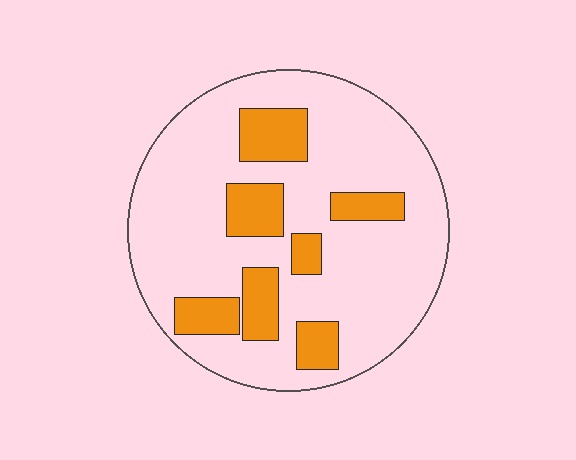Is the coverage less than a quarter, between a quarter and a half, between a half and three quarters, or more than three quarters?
Less than a quarter.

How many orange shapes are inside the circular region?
7.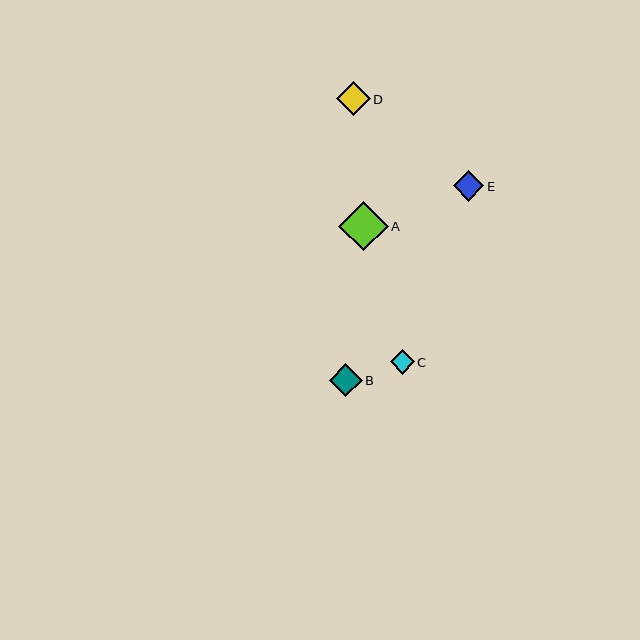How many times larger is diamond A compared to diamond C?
Diamond A is approximately 2.0 times the size of diamond C.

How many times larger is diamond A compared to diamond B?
Diamond A is approximately 1.5 times the size of diamond B.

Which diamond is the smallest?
Diamond C is the smallest with a size of approximately 24 pixels.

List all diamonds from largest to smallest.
From largest to smallest: A, D, B, E, C.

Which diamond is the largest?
Diamond A is the largest with a size of approximately 49 pixels.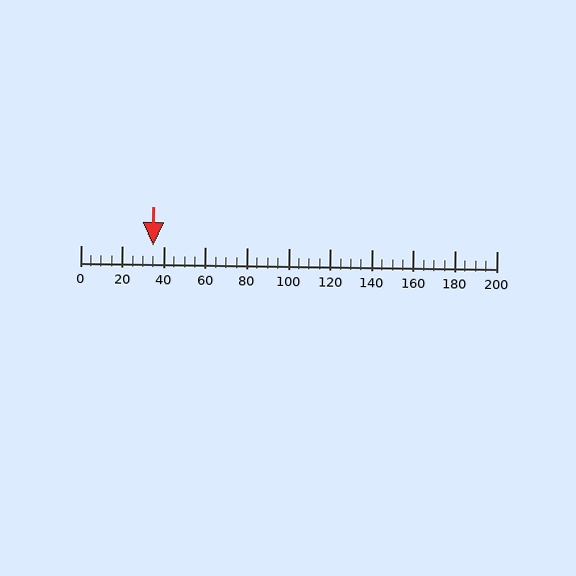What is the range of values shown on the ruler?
The ruler shows values from 0 to 200.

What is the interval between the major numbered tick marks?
The major tick marks are spaced 20 units apart.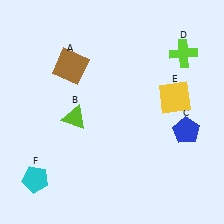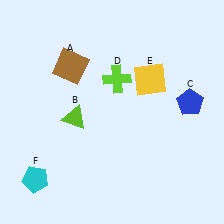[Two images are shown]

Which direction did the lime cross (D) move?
The lime cross (D) moved left.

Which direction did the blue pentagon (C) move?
The blue pentagon (C) moved up.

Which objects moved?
The objects that moved are: the blue pentagon (C), the lime cross (D), the yellow square (E).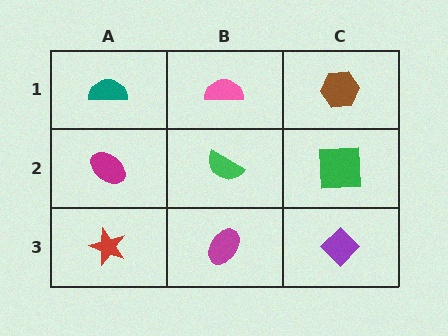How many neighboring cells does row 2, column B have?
4.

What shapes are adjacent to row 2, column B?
A pink semicircle (row 1, column B), a magenta ellipse (row 3, column B), a magenta ellipse (row 2, column A), a green square (row 2, column C).